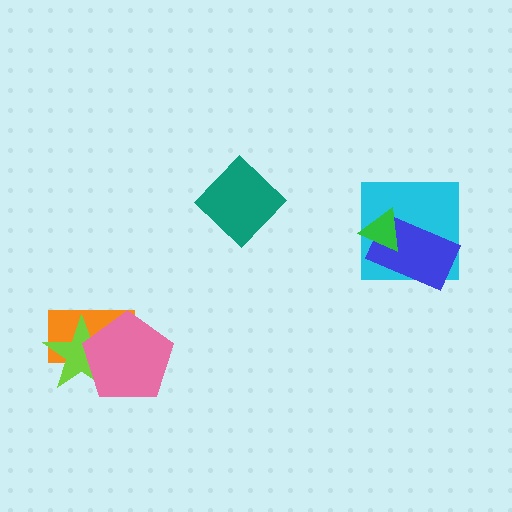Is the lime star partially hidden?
Yes, it is partially covered by another shape.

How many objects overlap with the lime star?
2 objects overlap with the lime star.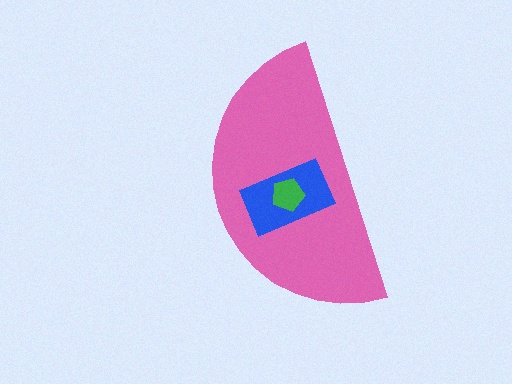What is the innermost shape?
The green pentagon.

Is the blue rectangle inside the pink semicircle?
Yes.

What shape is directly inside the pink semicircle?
The blue rectangle.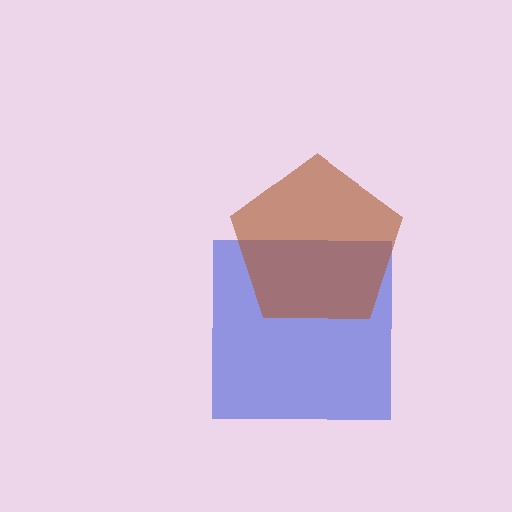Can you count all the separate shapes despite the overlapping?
Yes, there are 2 separate shapes.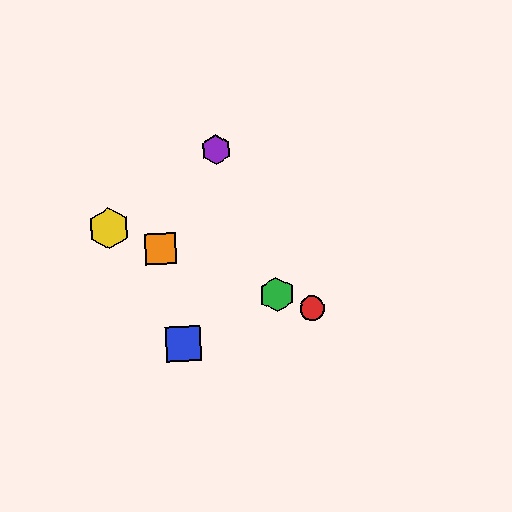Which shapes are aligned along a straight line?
The red circle, the green hexagon, the yellow hexagon, the orange square are aligned along a straight line.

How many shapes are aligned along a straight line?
4 shapes (the red circle, the green hexagon, the yellow hexagon, the orange square) are aligned along a straight line.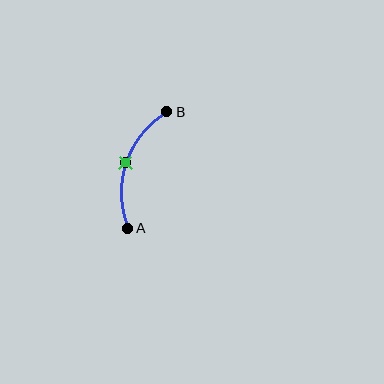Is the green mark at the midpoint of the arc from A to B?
Yes. The green mark lies on the arc at equal arc-length from both A and B — it is the arc midpoint.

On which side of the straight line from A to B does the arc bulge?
The arc bulges to the left of the straight line connecting A and B.